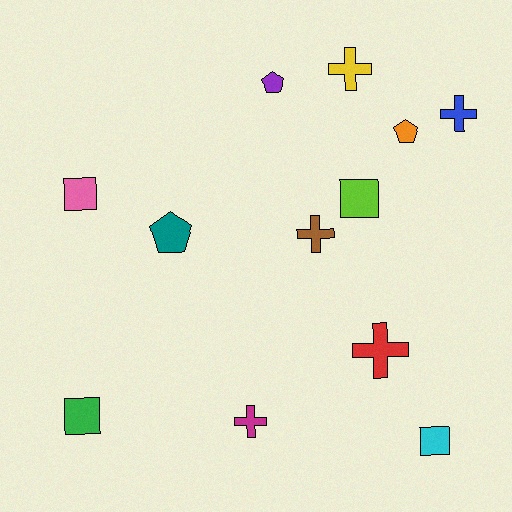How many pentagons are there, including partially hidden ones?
There are 3 pentagons.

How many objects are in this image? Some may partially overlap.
There are 12 objects.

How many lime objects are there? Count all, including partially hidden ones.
There is 1 lime object.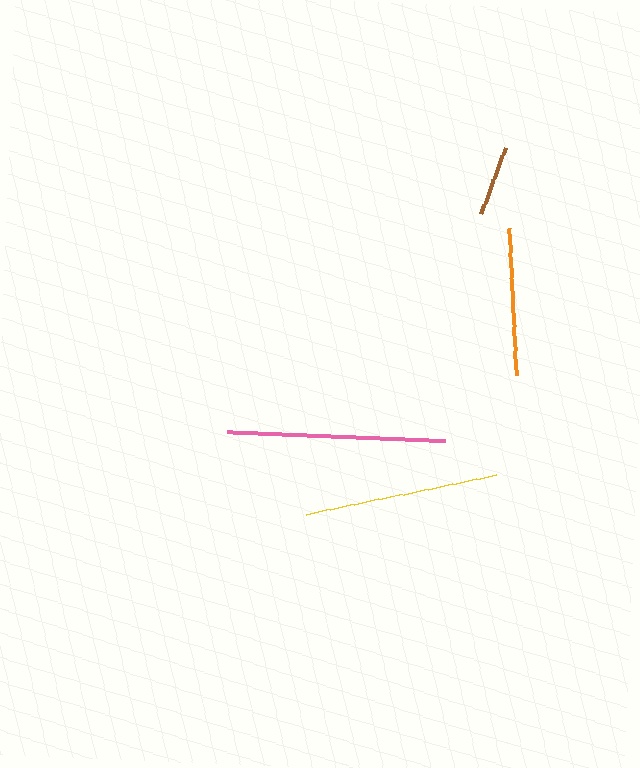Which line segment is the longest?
The pink line is the longest at approximately 218 pixels.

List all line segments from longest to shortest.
From longest to shortest: pink, yellow, orange, brown.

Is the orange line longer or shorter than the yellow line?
The yellow line is longer than the orange line.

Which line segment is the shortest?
The brown line is the shortest at approximately 70 pixels.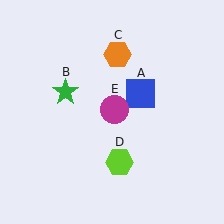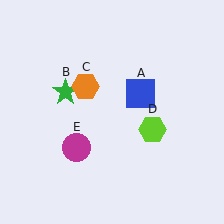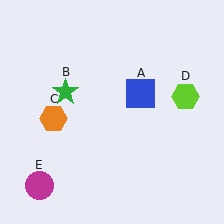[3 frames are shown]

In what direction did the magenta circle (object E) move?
The magenta circle (object E) moved down and to the left.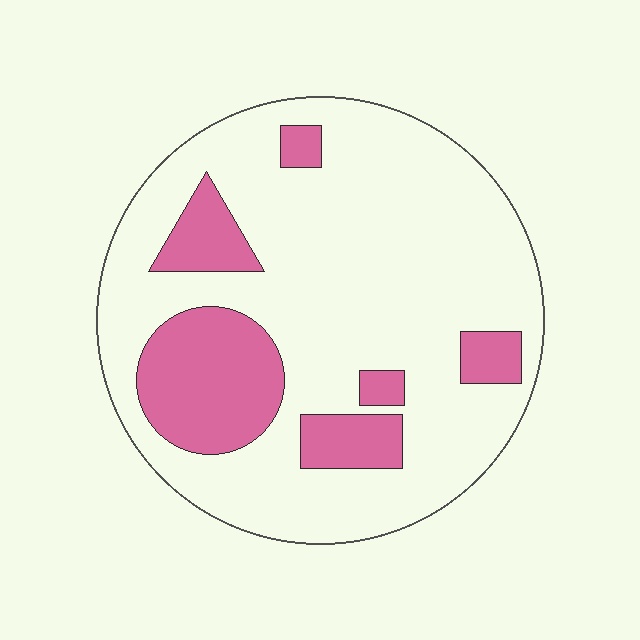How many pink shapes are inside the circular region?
6.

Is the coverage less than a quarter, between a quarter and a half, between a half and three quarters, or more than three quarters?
Less than a quarter.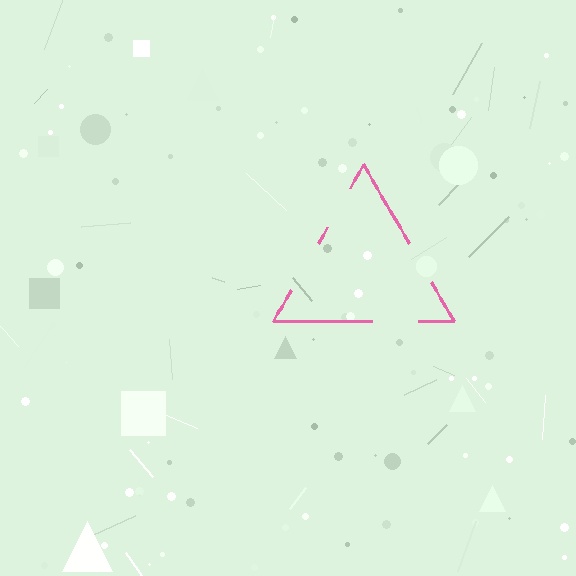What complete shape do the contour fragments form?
The contour fragments form a triangle.